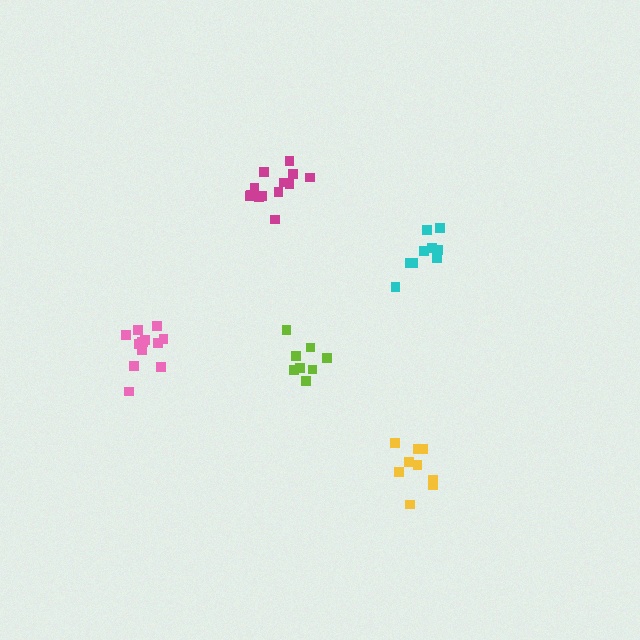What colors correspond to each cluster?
The clusters are colored: magenta, yellow, cyan, lime, pink.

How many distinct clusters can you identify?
There are 5 distinct clusters.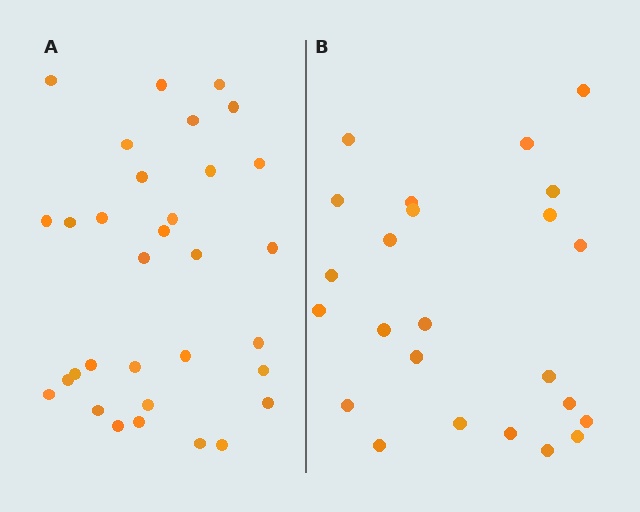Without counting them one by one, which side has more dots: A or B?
Region A (the left region) has more dots.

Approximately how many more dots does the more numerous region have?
Region A has roughly 8 or so more dots than region B.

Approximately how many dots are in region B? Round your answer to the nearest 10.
About 20 dots. (The exact count is 24, which rounds to 20.)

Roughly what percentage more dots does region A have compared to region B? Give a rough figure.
About 35% more.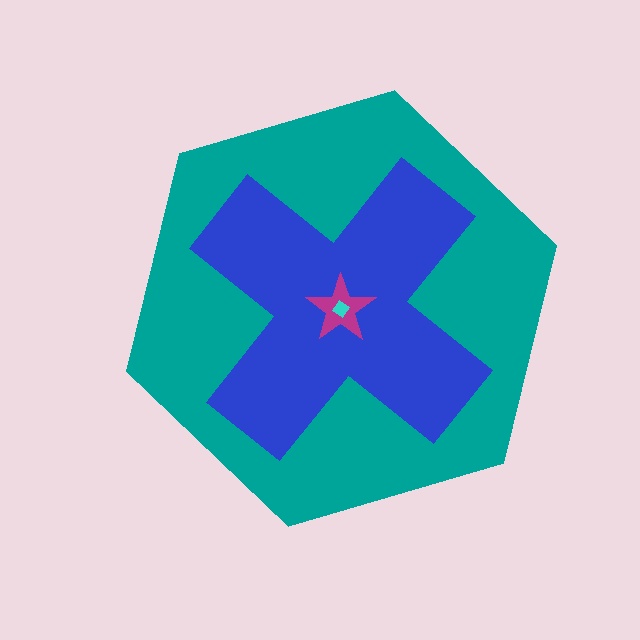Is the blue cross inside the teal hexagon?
Yes.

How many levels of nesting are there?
4.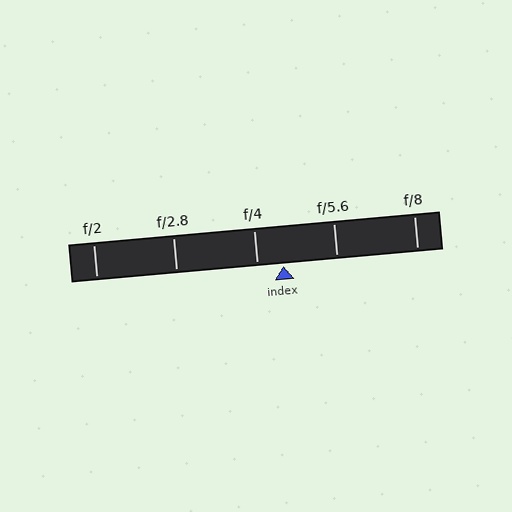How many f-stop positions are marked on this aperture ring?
There are 5 f-stop positions marked.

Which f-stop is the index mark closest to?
The index mark is closest to f/4.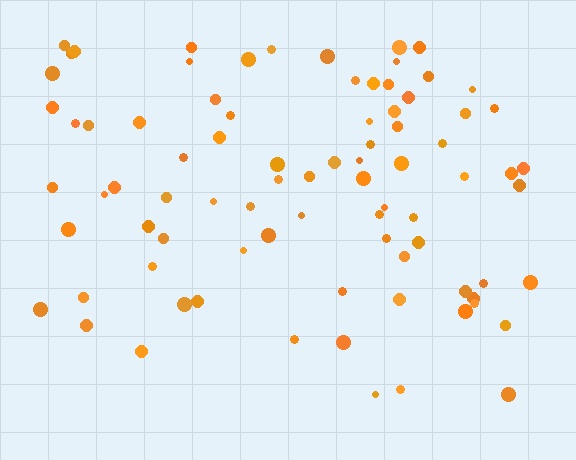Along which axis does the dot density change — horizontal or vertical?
Vertical.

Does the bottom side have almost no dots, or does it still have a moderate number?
Still a moderate number, just noticeably fewer than the top.